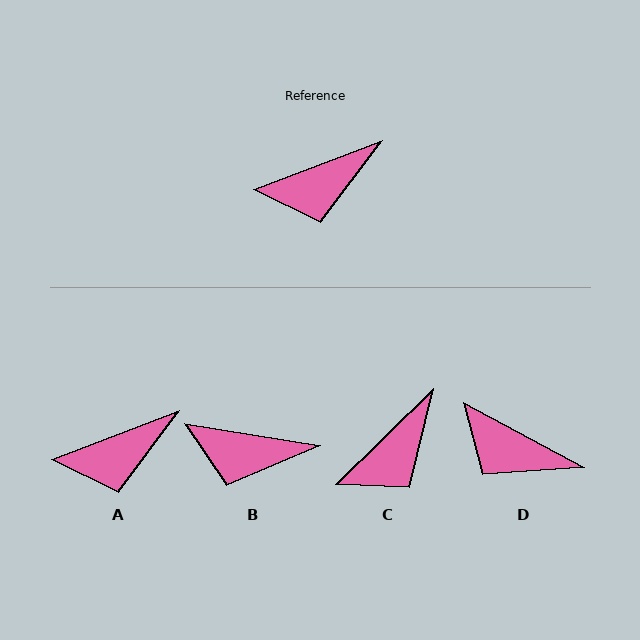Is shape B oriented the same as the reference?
No, it is off by about 30 degrees.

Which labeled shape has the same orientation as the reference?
A.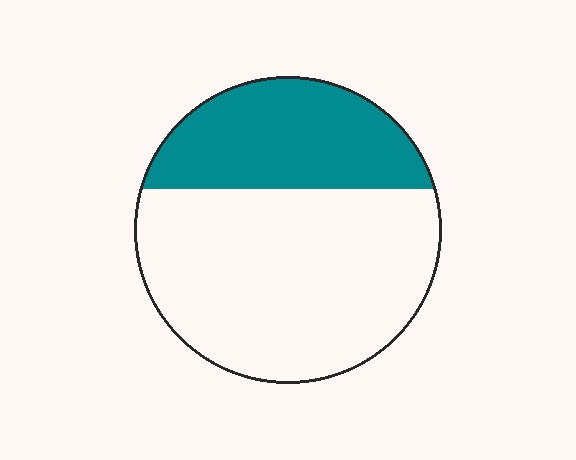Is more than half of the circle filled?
No.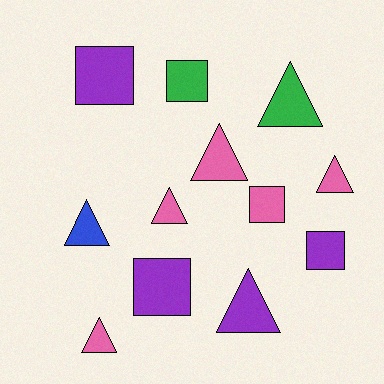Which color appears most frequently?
Pink, with 5 objects.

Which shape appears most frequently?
Triangle, with 7 objects.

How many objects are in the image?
There are 12 objects.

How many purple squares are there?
There are 3 purple squares.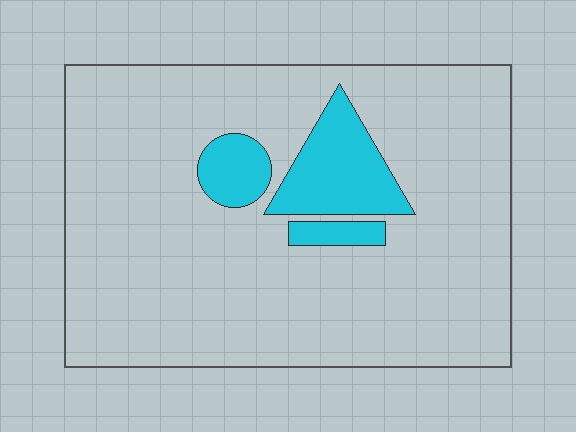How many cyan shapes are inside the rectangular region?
3.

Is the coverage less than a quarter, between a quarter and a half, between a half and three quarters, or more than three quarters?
Less than a quarter.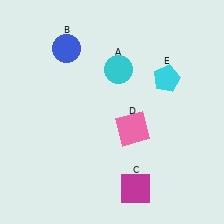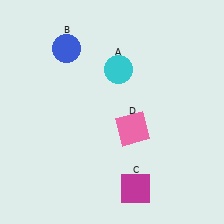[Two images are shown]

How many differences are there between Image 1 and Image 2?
There is 1 difference between the two images.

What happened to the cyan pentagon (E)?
The cyan pentagon (E) was removed in Image 2. It was in the top-right area of Image 1.